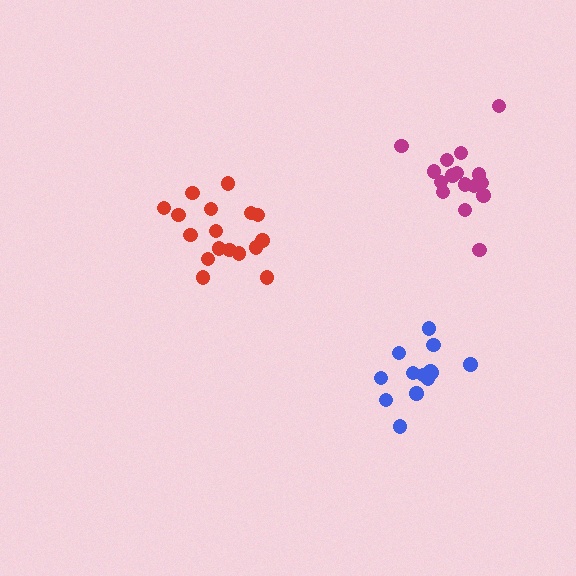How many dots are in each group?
Group 1: 13 dots, Group 2: 17 dots, Group 3: 16 dots (46 total).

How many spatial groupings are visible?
There are 3 spatial groupings.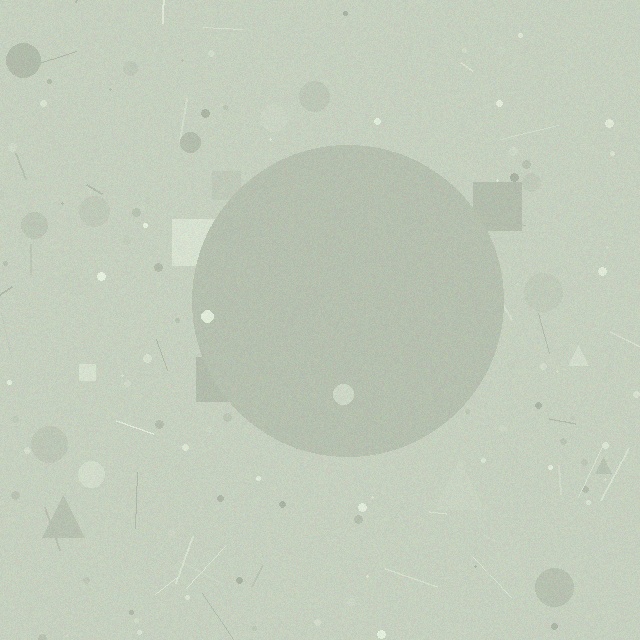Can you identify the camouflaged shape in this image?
The camouflaged shape is a circle.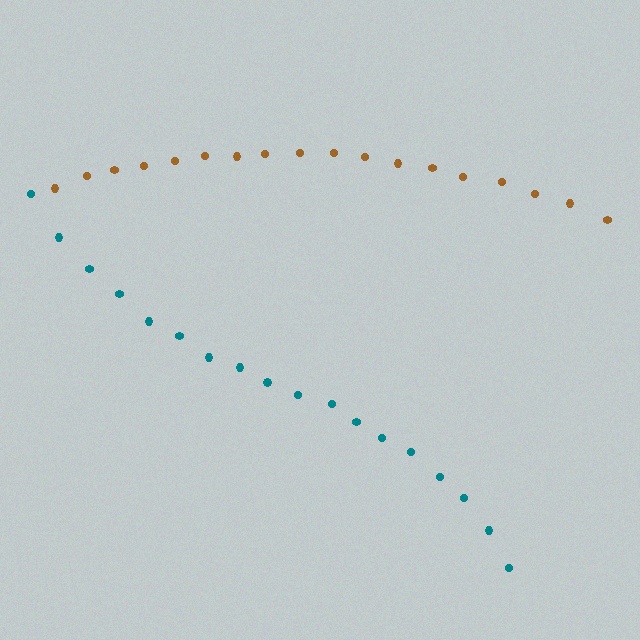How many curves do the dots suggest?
There are 2 distinct paths.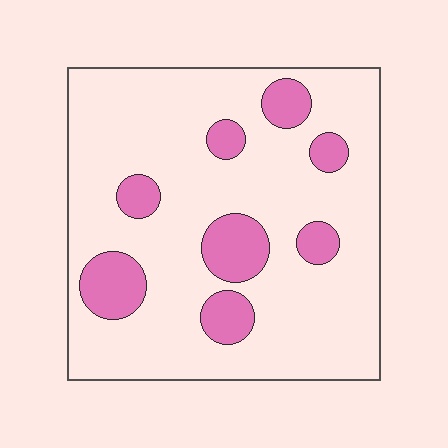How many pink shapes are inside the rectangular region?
8.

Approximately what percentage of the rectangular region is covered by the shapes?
Approximately 20%.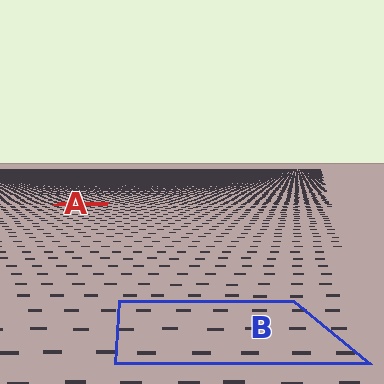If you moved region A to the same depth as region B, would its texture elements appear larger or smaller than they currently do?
They would appear larger. At a closer depth, the same texture elements are projected at a bigger on-screen size.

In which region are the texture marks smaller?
The texture marks are smaller in region A, because it is farther away.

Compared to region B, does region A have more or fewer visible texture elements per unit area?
Region A has more texture elements per unit area — they are packed more densely because it is farther away.